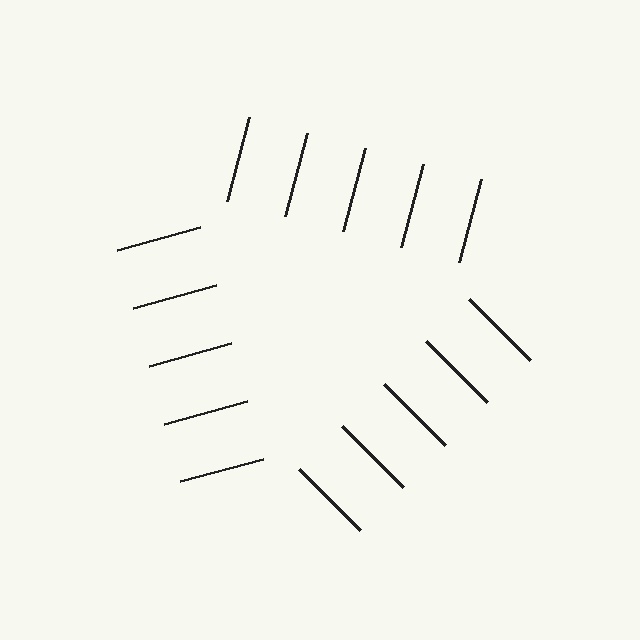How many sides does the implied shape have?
3 sides — the line-ends trace a triangle.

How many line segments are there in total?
15 — 5 along each of the 3 edges.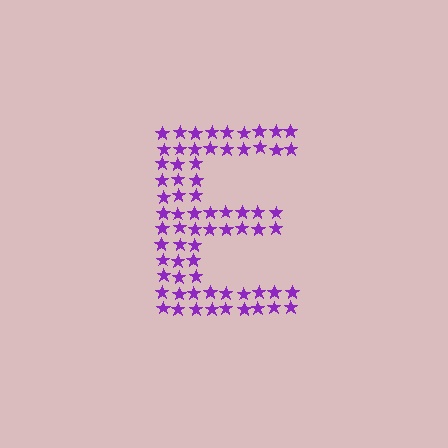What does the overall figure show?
The overall figure shows the letter E.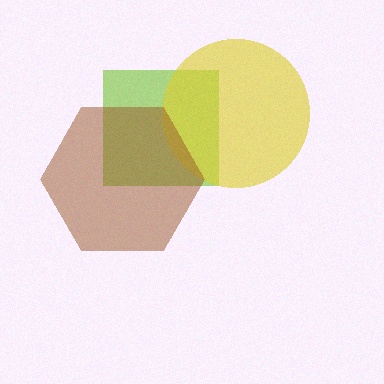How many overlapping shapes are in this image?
There are 3 overlapping shapes in the image.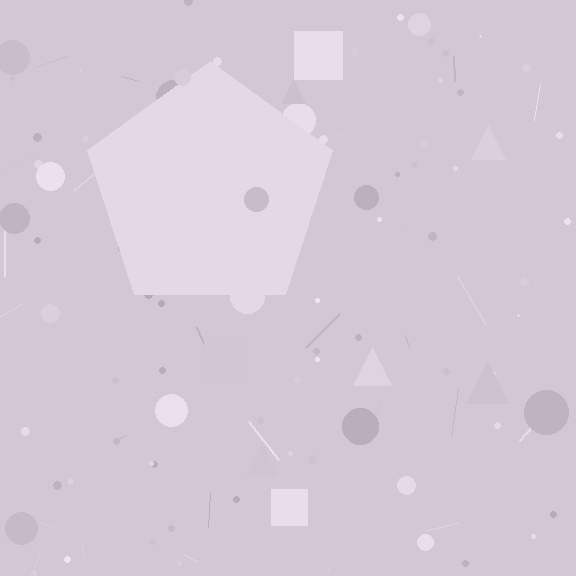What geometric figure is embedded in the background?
A pentagon is embedded in the background.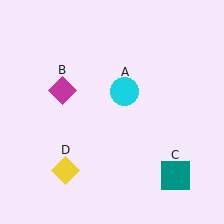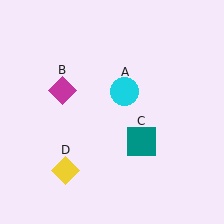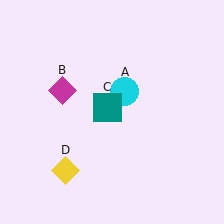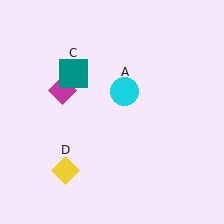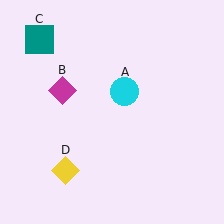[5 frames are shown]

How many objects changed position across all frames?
1 object changed position: teal square (object C).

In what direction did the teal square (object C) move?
The teal square (object C) moved up and to the left.